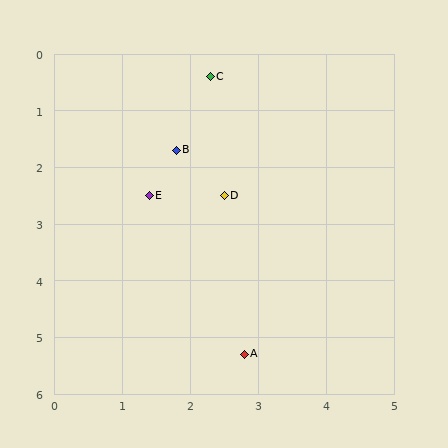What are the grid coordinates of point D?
Point D is at approximately (2.5, 2.5).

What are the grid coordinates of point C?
Point C is at approximately (2.3, 0.4).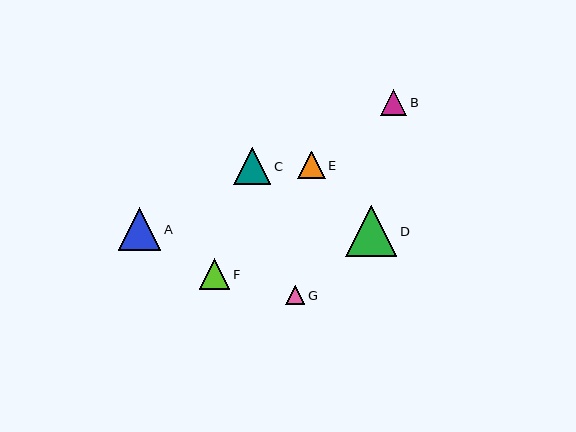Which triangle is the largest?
Triangle D is the largest with a size of approximately 51 pixels.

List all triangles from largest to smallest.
From largest to smallest: D, A, C, F, E, B, G.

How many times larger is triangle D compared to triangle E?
Triangle D is approximately 1.9 times the size of triangle E.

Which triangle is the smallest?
Triangle G is the smallest with a size of approximately 19 pixels.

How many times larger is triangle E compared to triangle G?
Triangle E is approximately 1.4 times the size of triangle G.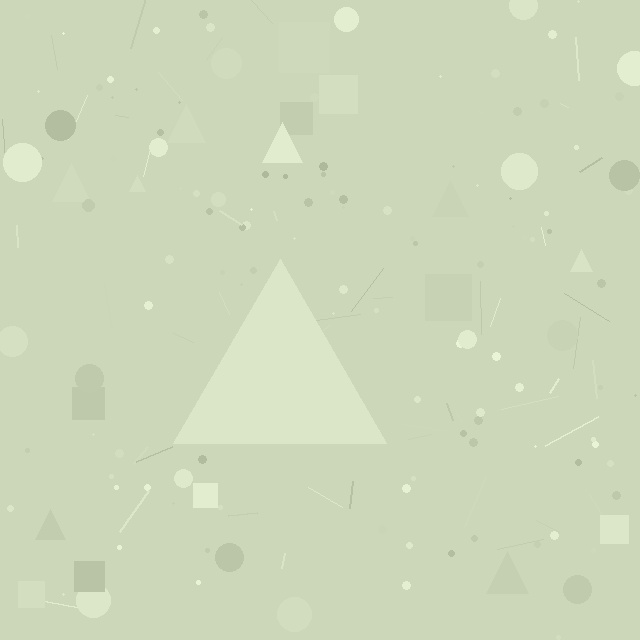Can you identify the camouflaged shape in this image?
The camouflaged shape is a triangle.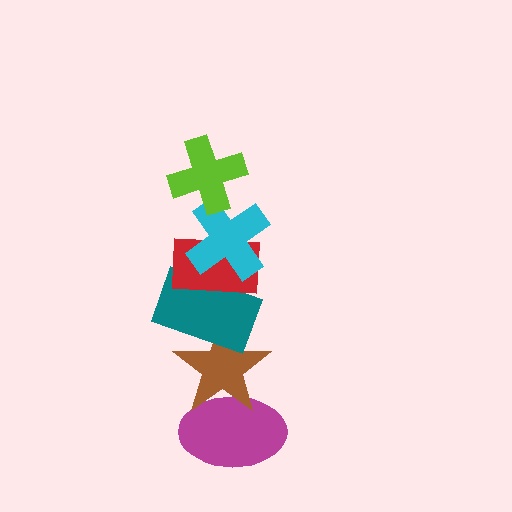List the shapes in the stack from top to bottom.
From top to bottom: the lime cross, the cyan cross, the red rectangle, the teal rectangle, the brown star, the magenta ellipse.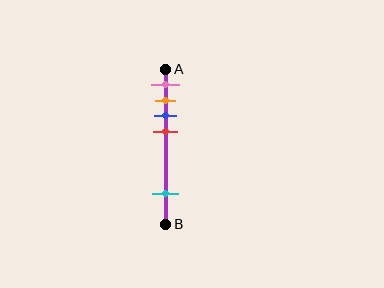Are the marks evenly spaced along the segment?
No, the marks are not evenly spaced.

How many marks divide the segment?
There are 5 marks dividing the segment.